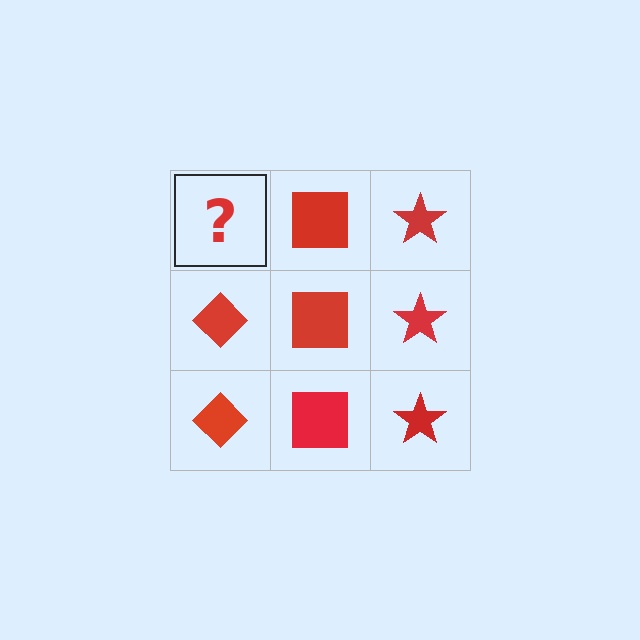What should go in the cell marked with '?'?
The missing cell should contain a red diamond.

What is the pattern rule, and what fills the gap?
The rule is that each column has a consistent shape. The gap should be filled with a red diamond.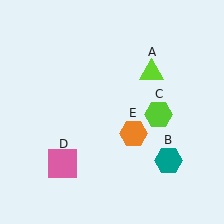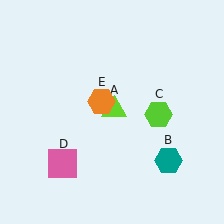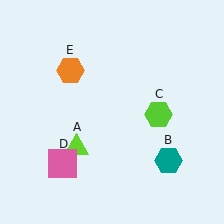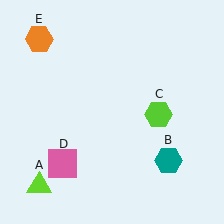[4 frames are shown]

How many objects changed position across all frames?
2 objects changed position: lime triangle (object A), orange hexagon (object E).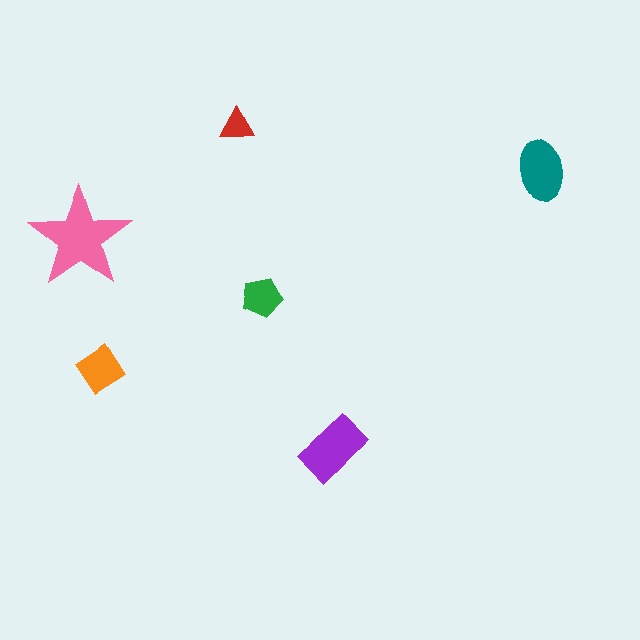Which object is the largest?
The pink star.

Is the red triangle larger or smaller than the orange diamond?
Smaller.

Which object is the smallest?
The red triangle.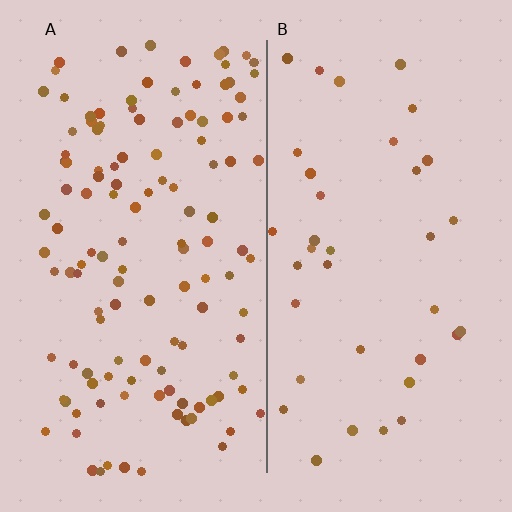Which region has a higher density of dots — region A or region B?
A (the left).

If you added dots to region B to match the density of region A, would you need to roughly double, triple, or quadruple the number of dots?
Approximately triple.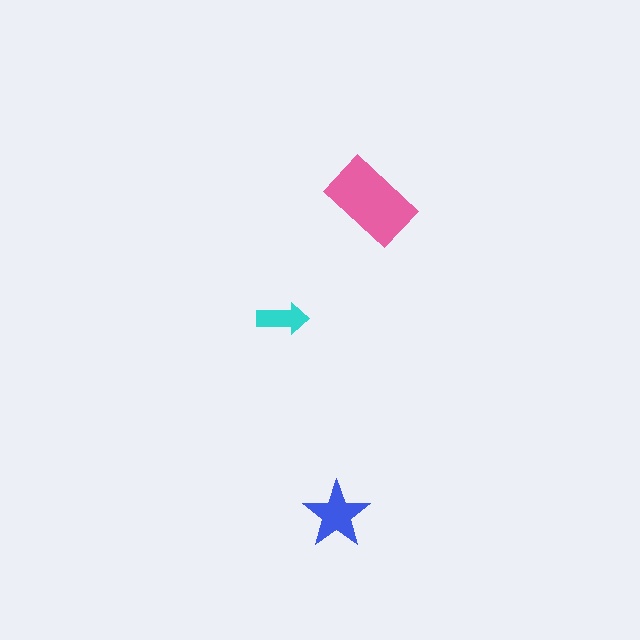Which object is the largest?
The pink rectangle.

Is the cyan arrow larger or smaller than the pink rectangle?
Smaller.